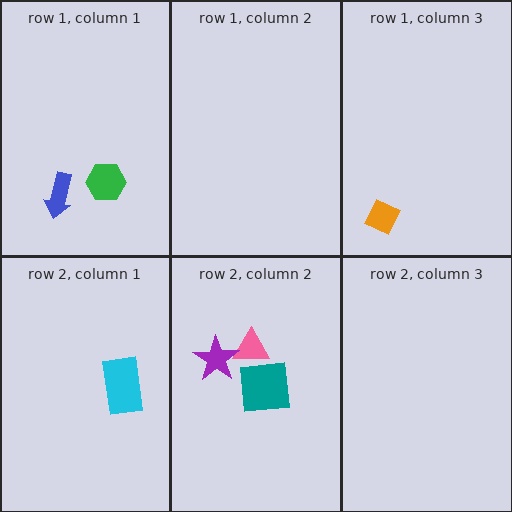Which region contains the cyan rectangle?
The row 2, column 1 region.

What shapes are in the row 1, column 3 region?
The orange diamond.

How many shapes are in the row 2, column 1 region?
1.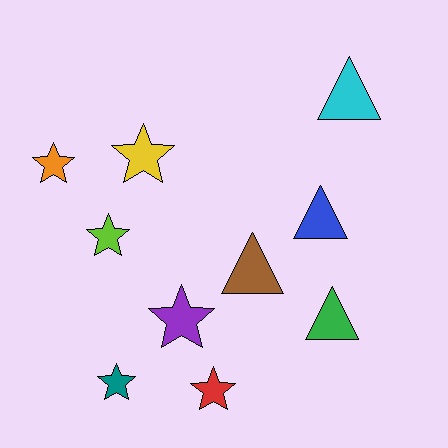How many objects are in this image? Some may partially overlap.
There are 10 objects.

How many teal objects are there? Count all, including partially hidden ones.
There is 1 teal object.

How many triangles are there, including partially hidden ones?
There are 4 triangles.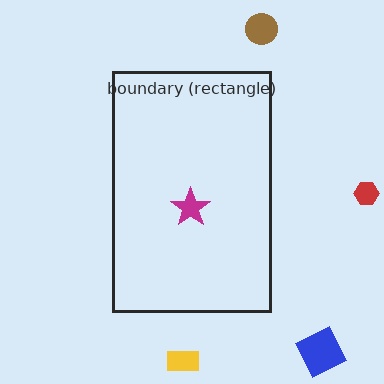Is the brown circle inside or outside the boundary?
Outside.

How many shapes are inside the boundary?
1 inside, 4 outside.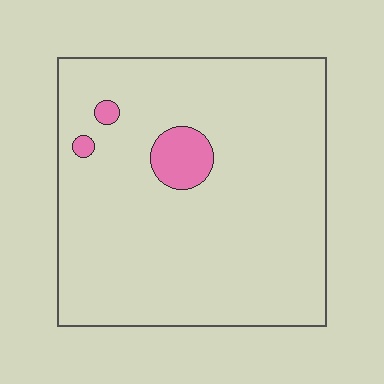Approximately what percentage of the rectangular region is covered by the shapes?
Approximately 5%.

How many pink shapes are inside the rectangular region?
3.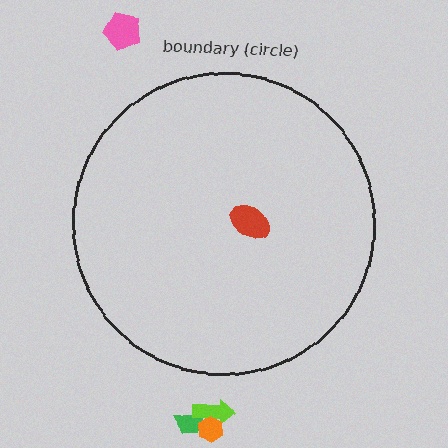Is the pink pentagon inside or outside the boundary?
Outside.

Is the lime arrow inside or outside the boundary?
Outside.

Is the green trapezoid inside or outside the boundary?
Outside.